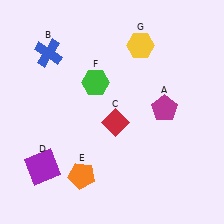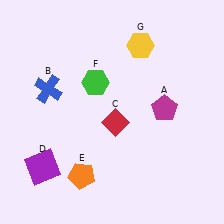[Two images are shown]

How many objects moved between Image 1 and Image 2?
1 object moved between the two images.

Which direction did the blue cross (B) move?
The blue cross (B) moved down.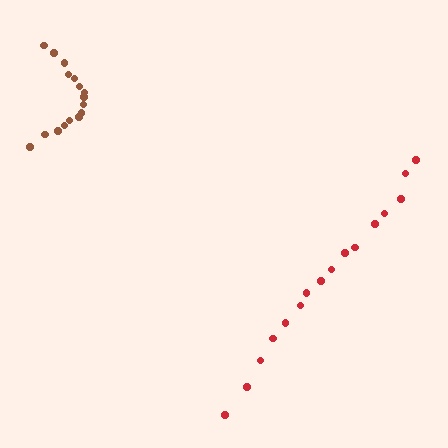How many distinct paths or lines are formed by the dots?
There are 2 distinct paths.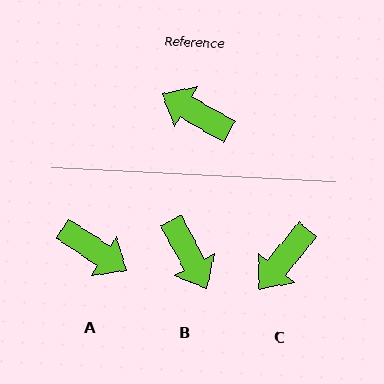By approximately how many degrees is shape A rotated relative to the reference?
Approximately 177 degrees counter-clockwise.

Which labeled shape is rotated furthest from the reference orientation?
A, about 177 degrees away.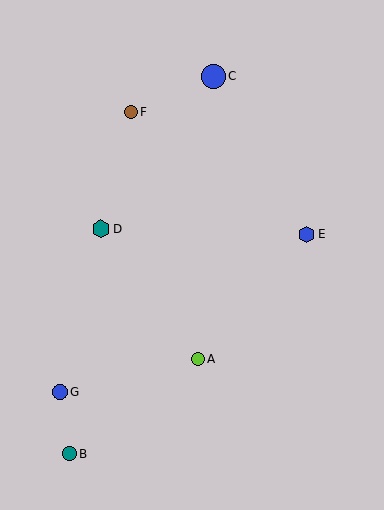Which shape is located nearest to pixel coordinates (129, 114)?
The brown circle (labeled F) at (131, 112) is nearest to that location.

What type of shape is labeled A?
Shape A is a lime circle.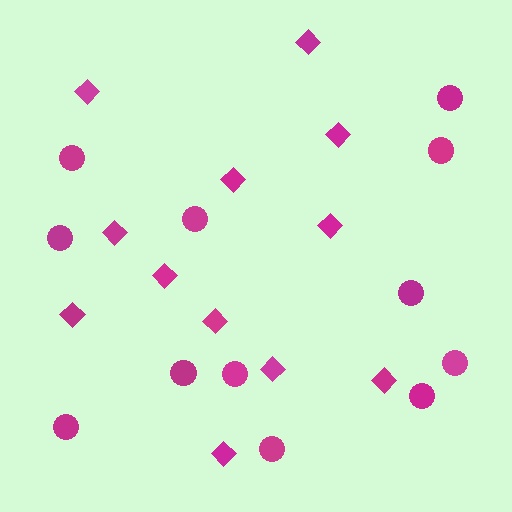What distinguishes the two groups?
There are 2 groups: one group of diamonds (12) and one group of circles (12).